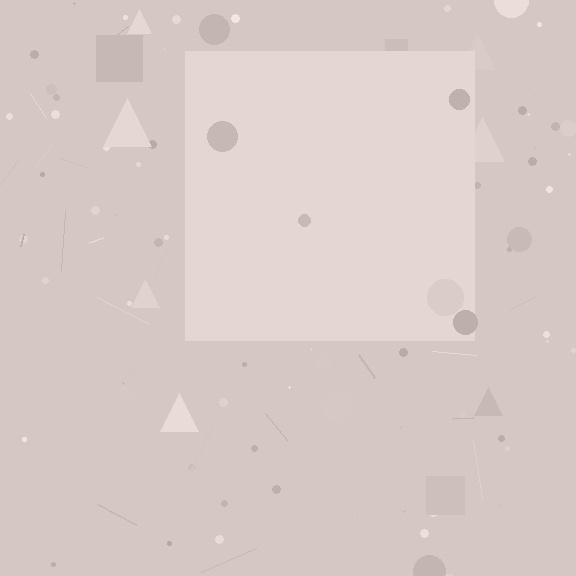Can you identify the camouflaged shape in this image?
The camouflaged shape is a square.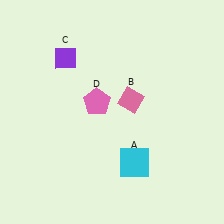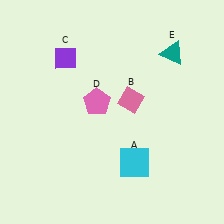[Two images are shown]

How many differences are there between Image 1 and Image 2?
There is 1 difference between the two images.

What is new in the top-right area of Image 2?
A teal triangle (E) was added in the top-right area of Image 2.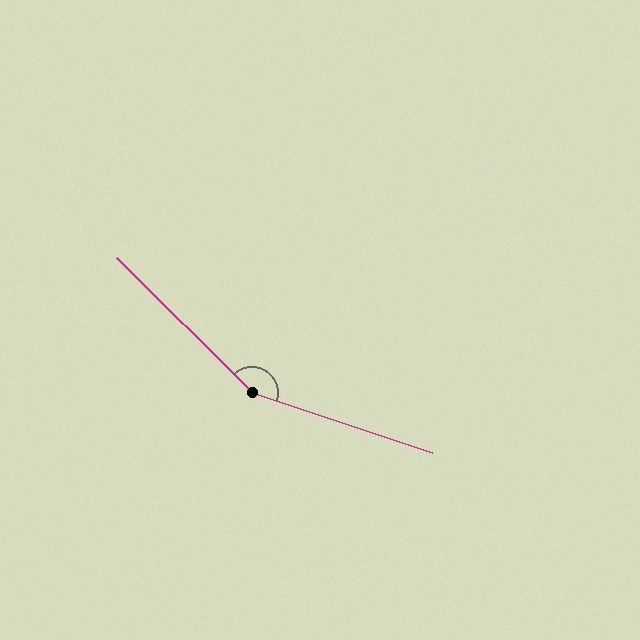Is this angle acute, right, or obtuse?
It is obtuse.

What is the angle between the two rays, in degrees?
Approximately 153 degrees.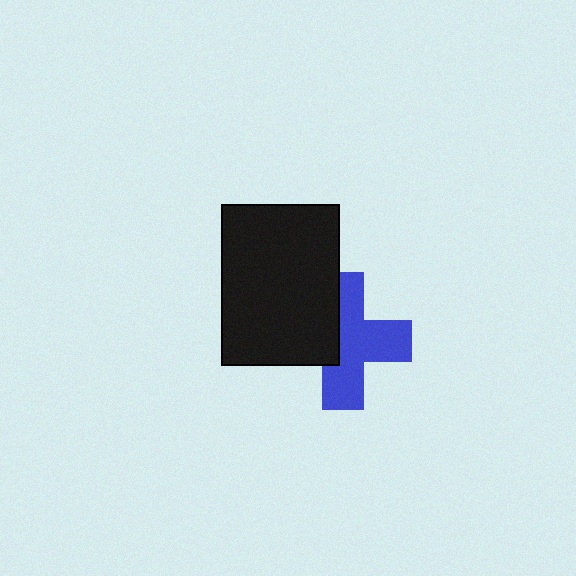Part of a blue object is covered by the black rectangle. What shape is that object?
It is a cross.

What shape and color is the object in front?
The object in front is a black rectangle.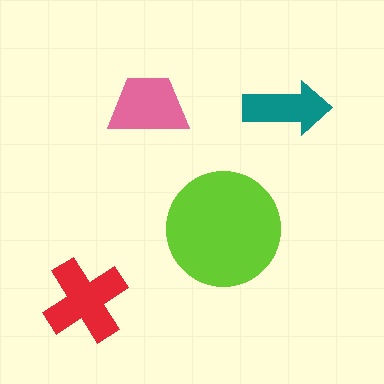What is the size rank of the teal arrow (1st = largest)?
4th.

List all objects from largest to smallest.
The lime circle, the red cross, the pink trapezoid, the teal arrow.